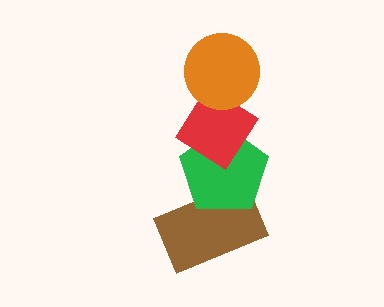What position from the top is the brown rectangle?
The brown rectangle is 4th from the top.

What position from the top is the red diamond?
The red diamond is 2nd from the top.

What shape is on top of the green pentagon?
The red diamond is on top of the green pentagon.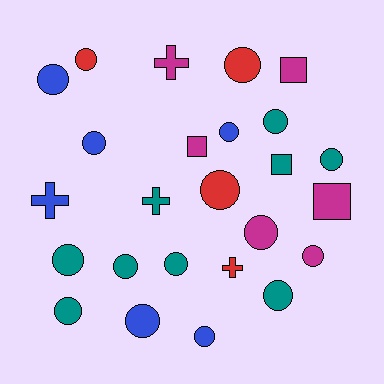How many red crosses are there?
There is 1 red cross.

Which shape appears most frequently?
Circle, with 17 objects.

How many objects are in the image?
There are 25 objects.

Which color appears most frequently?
Teal, with 9 objects.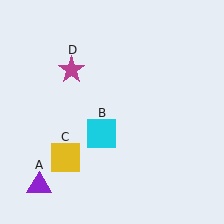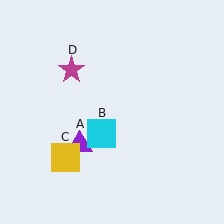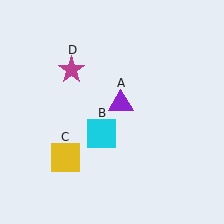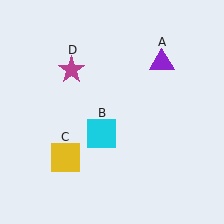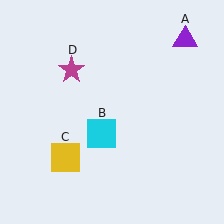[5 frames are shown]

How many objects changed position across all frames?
1 object changed position: purple triangle (object A).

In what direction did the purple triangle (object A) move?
The purple triangle (object A) moved up and to the right.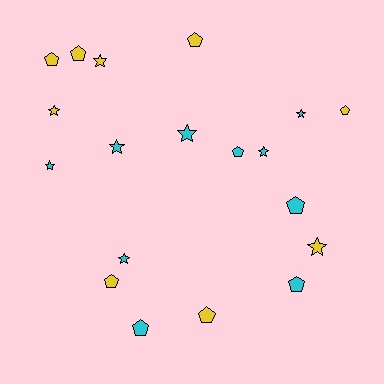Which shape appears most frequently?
Pentagon, with 10 objects.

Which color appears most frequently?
Cyan, with 10 objects.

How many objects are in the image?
There are 19 objects.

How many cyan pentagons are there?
There are 4 cyan pentagons.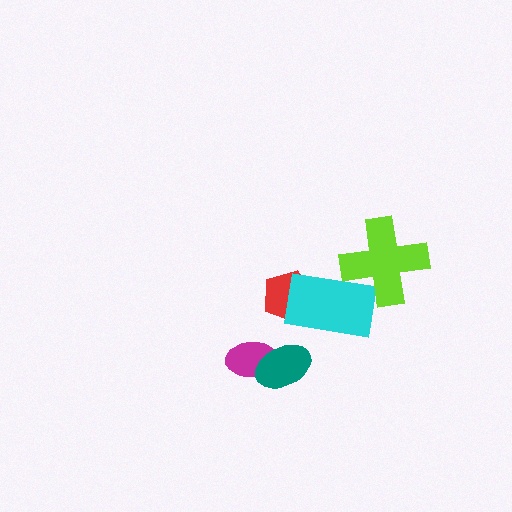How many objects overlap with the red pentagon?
1 object overlaps with the red pentagon.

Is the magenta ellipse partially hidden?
Yes, it is partially covered by another shape.